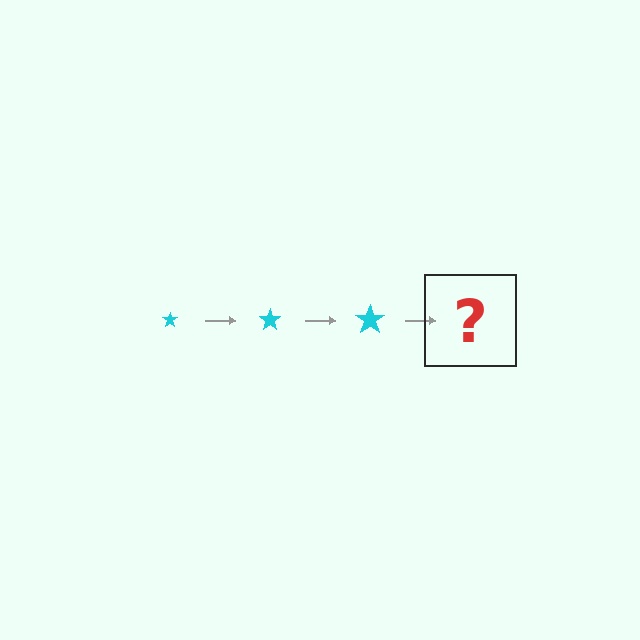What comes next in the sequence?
The next element should be a cyan star, larger than the previous one.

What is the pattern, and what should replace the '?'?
The pattern is that the star gets progressively larger each step. The '?' should be a cyan star, larger than the previous one.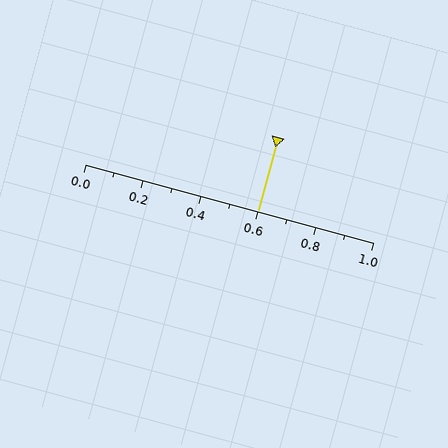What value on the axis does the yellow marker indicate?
The marker indicates approximately 0.6.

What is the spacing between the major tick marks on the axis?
The major ticks are spaced 0.2 apart.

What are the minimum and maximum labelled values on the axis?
The axis runs from 0.0 to 1.0.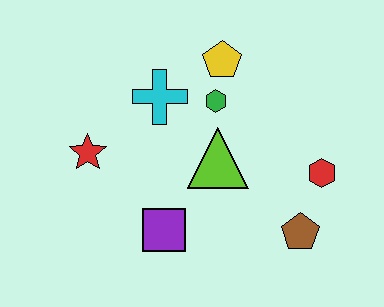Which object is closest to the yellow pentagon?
The green hexagon is closest to the yellow pentagon.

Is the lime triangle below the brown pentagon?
No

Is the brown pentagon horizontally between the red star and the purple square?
No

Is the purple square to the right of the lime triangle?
No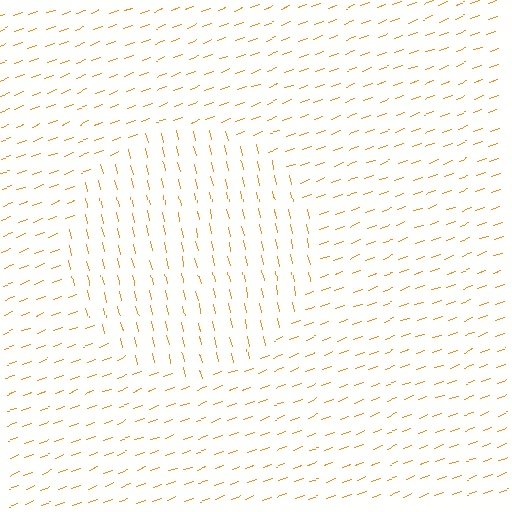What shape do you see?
I see a circle.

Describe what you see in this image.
The image is filled with small orange line segments. A circle region in the image has lines oriented differently from the surrounding lines, creating a visible texture boundary.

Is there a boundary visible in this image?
Yes, there is a texture boundary formed by a change in line orientation.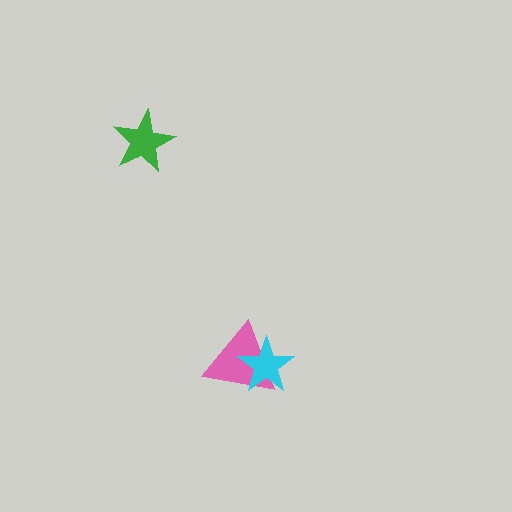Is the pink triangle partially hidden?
Yes, it is partially covered by another shape.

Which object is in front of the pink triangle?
The cyan star is in front of the pink triangle.